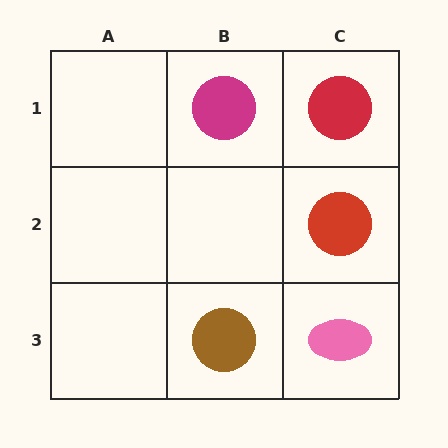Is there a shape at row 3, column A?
No, that cell is empty.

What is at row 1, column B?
A magenta circle.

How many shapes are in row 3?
2 shapes.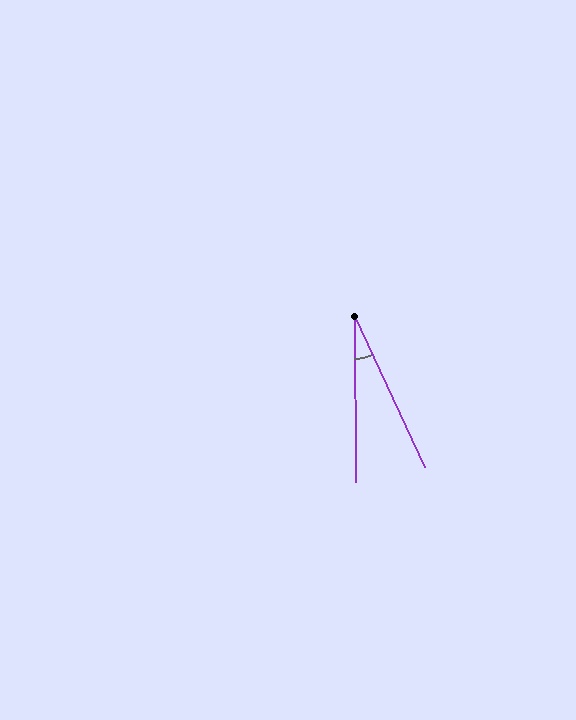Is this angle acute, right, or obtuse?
It is acute.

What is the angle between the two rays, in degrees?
Approximately 24 degrees.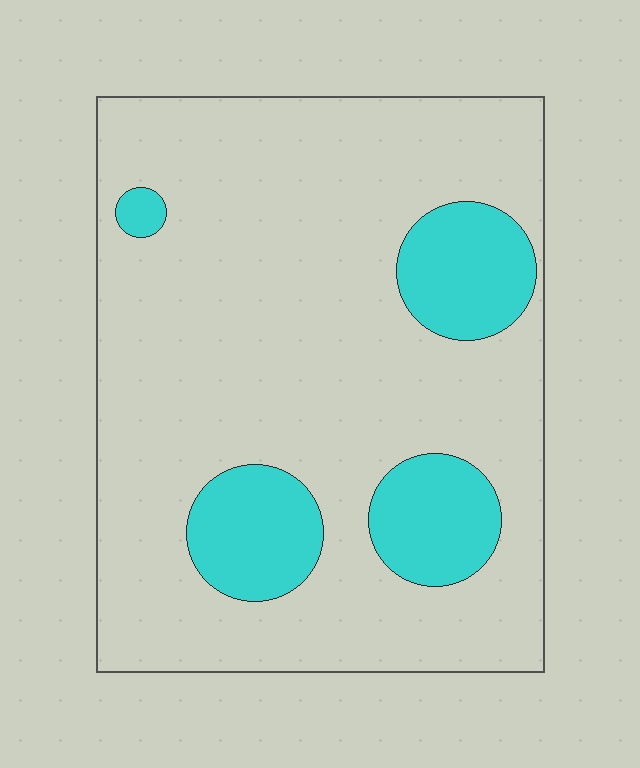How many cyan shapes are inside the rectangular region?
4.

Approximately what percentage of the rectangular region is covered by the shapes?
Approximately 20%.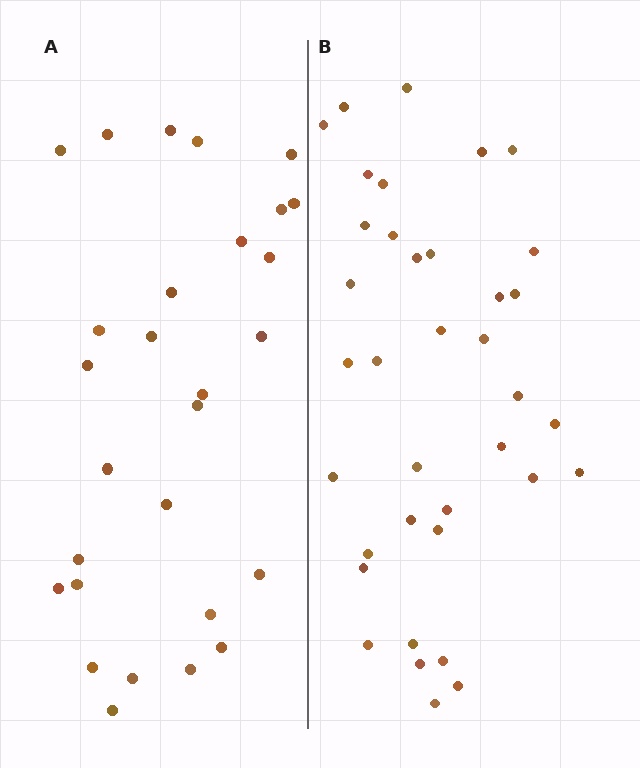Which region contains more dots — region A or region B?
Region B (the right region) has more dots.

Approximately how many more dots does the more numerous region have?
Region B has roughly 8 or so more dots than region A.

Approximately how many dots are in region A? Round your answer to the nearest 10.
About 30 dots. (The exact count is 28, which rounds to 30.)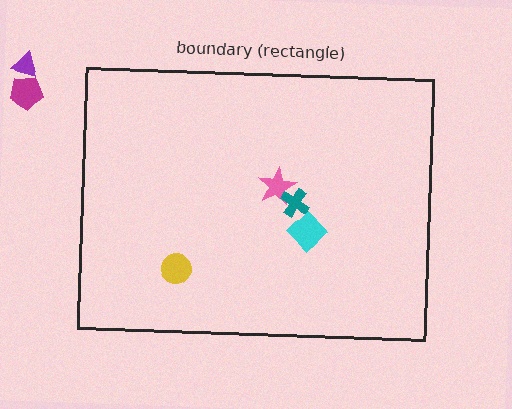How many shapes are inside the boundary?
4 inside, 2 outside.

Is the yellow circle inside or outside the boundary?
Inside.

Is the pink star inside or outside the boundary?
Inside.